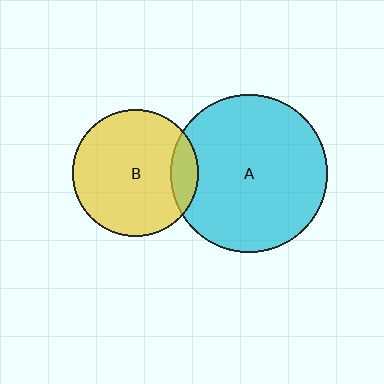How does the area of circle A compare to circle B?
Approximately 1.5 times.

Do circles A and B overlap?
Yes.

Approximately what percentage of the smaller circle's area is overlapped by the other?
Approximately 15%.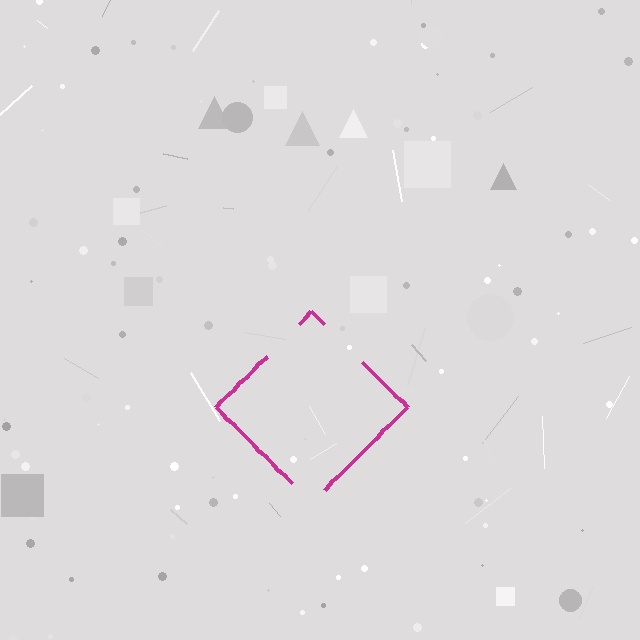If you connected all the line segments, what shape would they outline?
They would outline a diamond.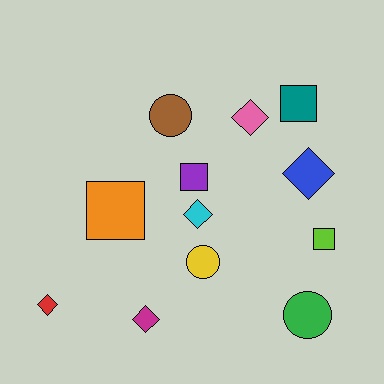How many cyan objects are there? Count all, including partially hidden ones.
There is 1 cyan object.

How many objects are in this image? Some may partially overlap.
There are 12 objects.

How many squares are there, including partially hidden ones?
There are 4 squares.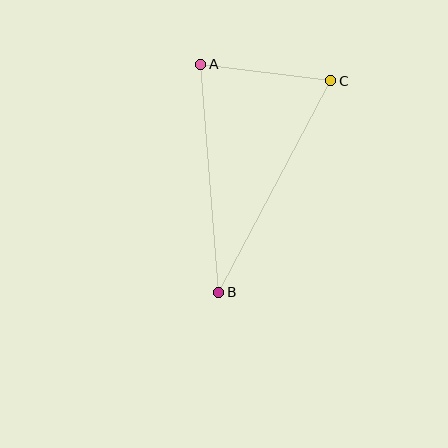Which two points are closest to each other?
Points A and C are closest to each other.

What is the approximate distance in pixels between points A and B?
The distance between A and B is approximately 229 pixels.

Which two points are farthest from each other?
Points B and C are farthest from each other.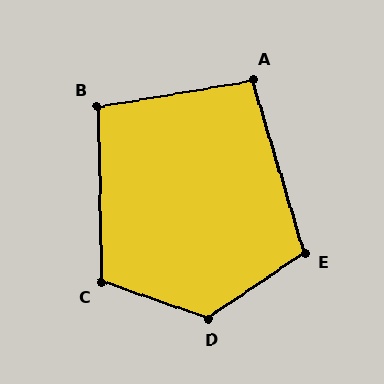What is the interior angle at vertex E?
Approximately 108 degrees (obtuse).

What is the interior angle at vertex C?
Approximately 110 degrees (obtuse).